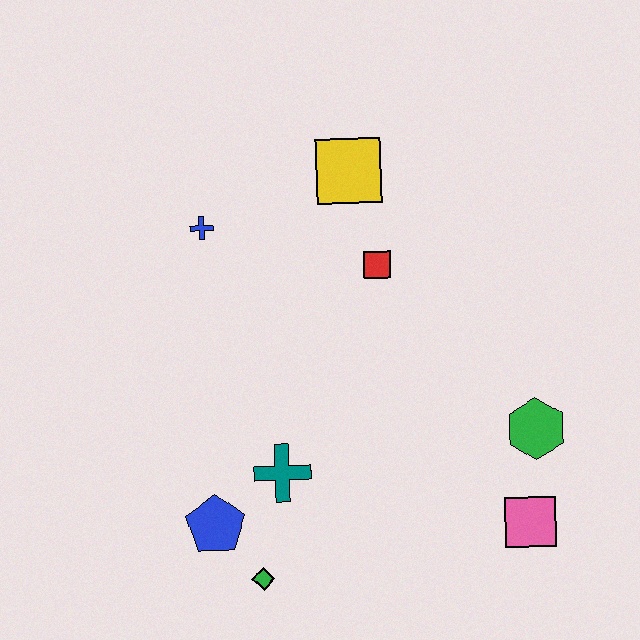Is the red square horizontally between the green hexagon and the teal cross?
Yes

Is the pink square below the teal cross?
Yes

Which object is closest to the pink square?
The green hexagon is closest to the pink square.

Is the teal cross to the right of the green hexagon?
No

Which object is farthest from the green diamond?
The yellow square is farthest from the green diamond.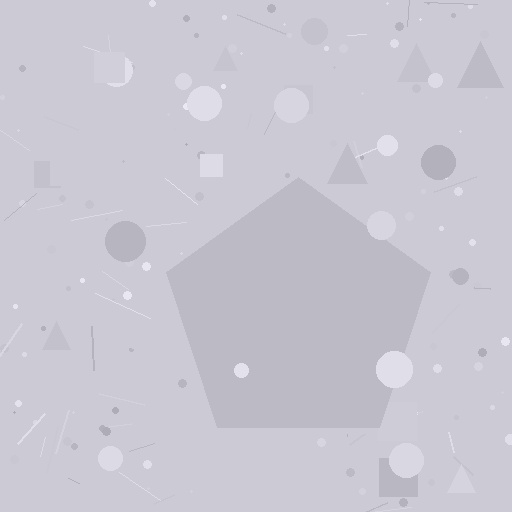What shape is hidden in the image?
A pentagon is hidden in the image.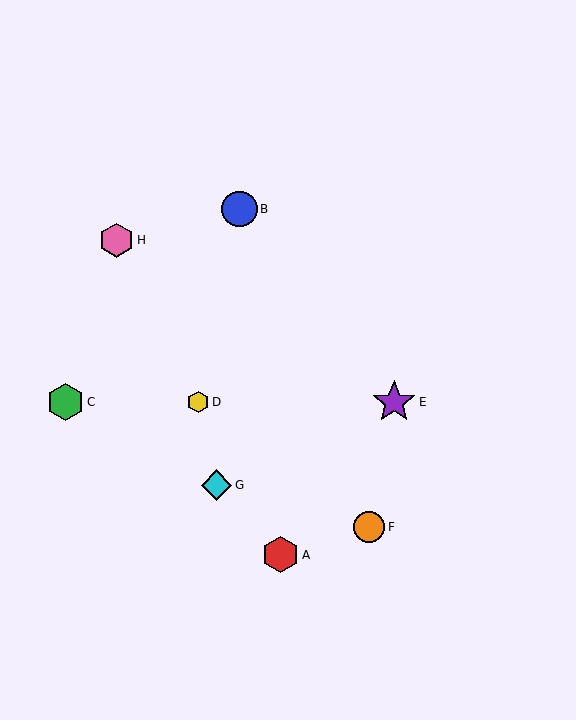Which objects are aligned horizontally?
Objects C, D, E are aligned horizontally.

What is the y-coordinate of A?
Object A is at y≈555.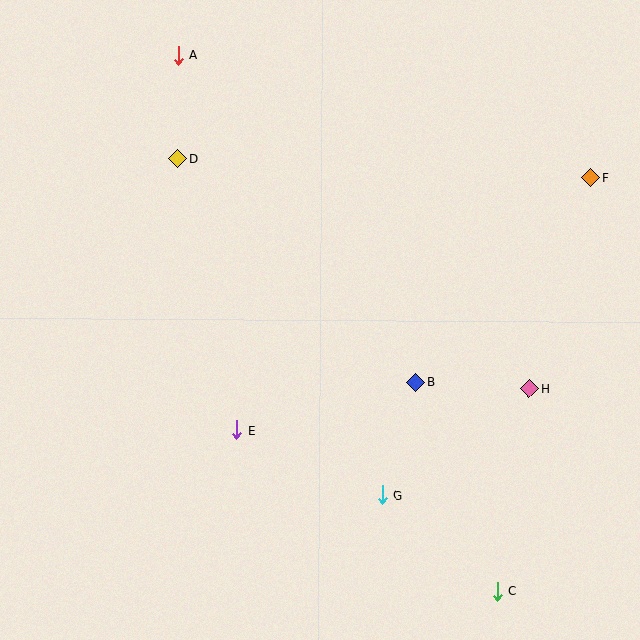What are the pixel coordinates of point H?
Point H is at (529, 389).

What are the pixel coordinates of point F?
Point F is at (591, 178).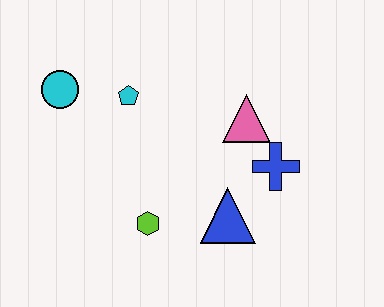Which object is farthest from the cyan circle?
The blue cross is farthest from the cyan circle.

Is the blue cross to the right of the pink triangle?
Yes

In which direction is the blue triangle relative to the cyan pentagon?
The blue triangle is below the cyan pentagon.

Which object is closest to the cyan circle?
The cyan pentagon is closest to the cyan circle.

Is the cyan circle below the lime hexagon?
No